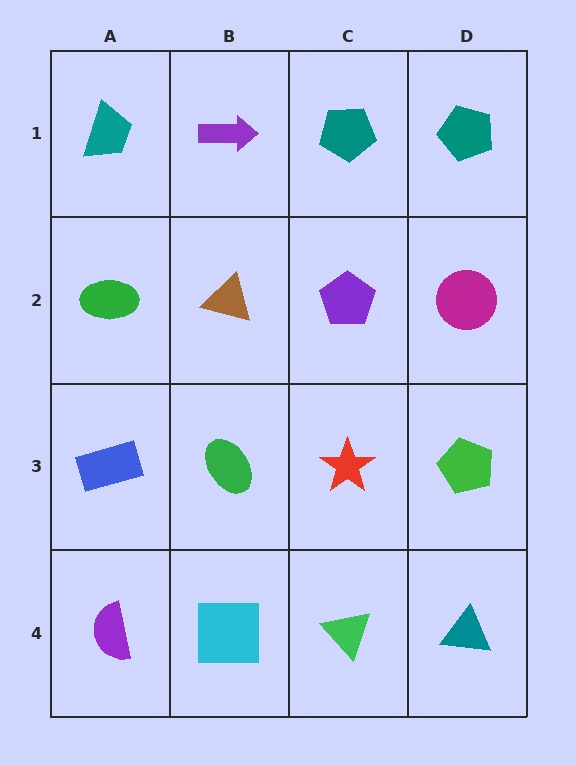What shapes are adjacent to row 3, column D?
A magenta circle (row 2, column D), a teal triangle (row 4, column D), a red star (row 3, column C).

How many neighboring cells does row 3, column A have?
3.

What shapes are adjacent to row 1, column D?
A magenta circle (row 2, column D), a teal pentagon (row 1, column C).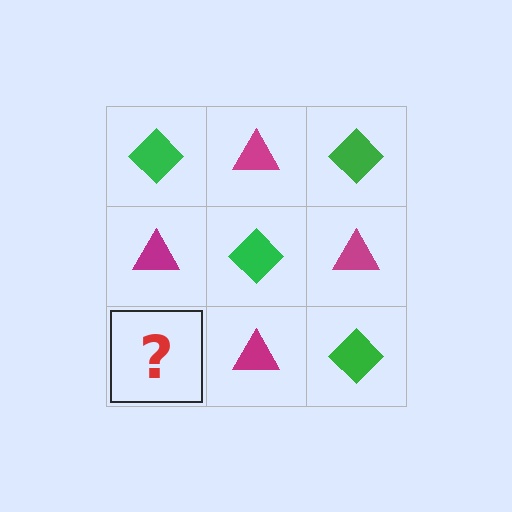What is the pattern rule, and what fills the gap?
The rule is that it alternates green diamond and magenta triangle in a checkerboard pattern. The gap should be filled with a green diamond.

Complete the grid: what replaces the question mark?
The question mark should be replaced with a green diamond.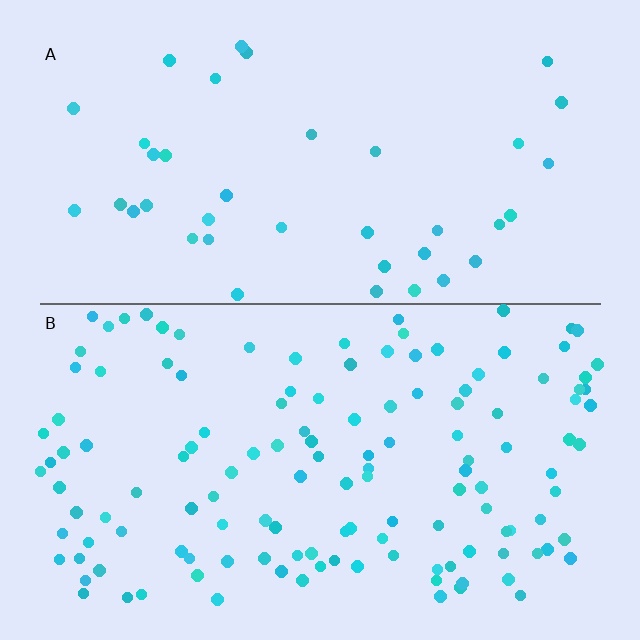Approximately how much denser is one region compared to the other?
Approximately 3.4× — region B over region A.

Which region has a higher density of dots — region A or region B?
B (the bottom).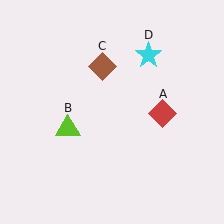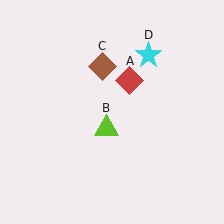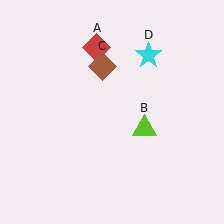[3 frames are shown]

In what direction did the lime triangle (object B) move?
The lime triangle (object B) moved right.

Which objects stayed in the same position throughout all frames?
Brown diamond (object C) and cyan star (object D) remained stationary.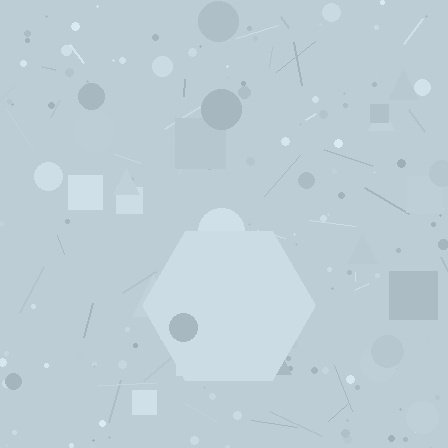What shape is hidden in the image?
A hexagon is hidden in the image.